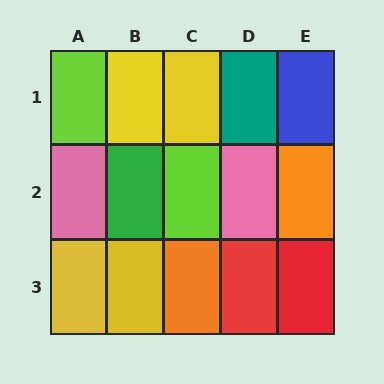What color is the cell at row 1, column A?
Lime.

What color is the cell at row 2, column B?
Green.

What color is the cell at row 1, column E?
Blue.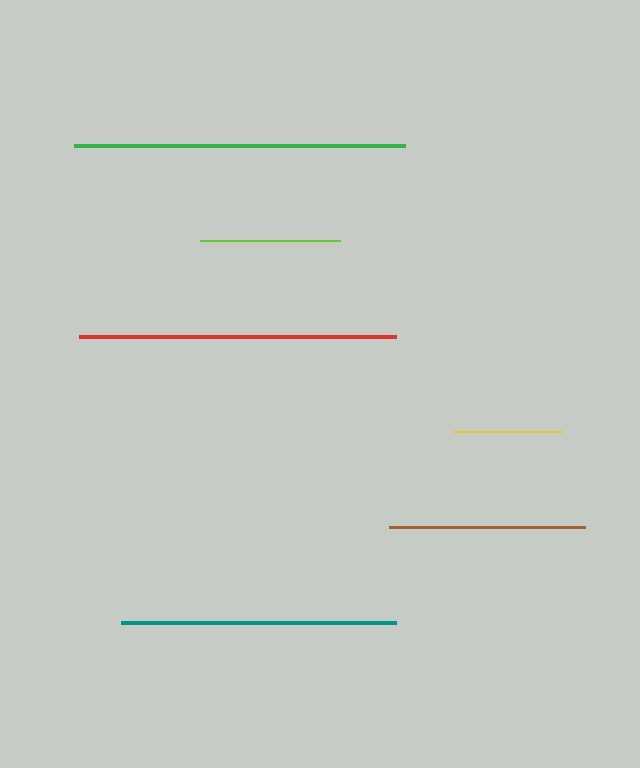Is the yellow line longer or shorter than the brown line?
The brown line is longer than the yellow line.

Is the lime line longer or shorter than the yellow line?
The lime line is longer than the yellow line.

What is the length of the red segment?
The red segment is approximately 317 pixels long.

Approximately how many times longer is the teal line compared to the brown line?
The teal line is approximately 1.4 times the length of the brown line.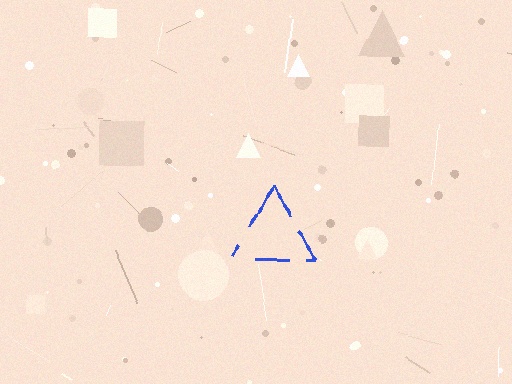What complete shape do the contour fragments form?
The contour fragments form a triangle.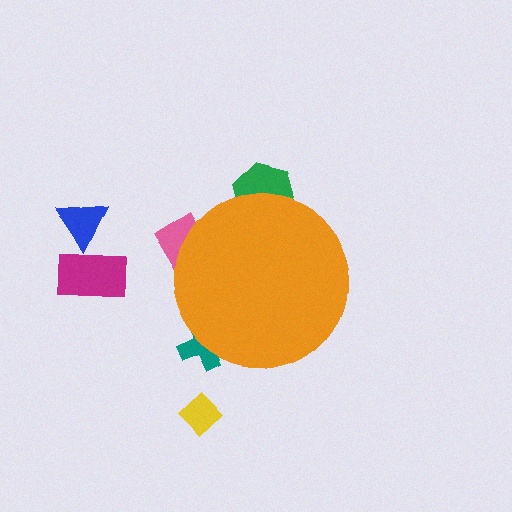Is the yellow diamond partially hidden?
No, the yellow diamond is fully visible.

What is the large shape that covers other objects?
An orange circle.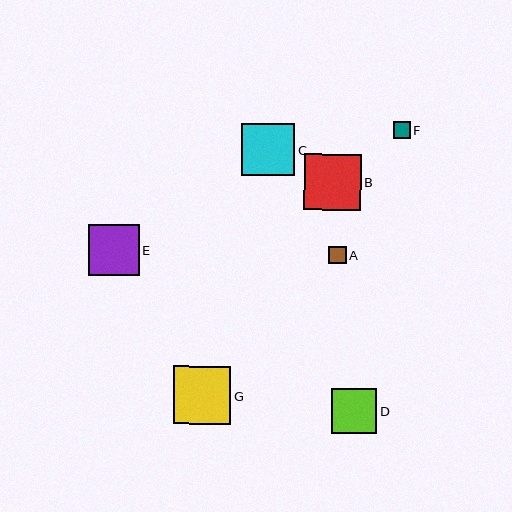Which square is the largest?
Square G is the largest with a size of approximately 57 pixels.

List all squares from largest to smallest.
From largest to smallest: G, B, C, E, D, A, F.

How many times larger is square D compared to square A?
Square D is approximately 2.6 times the size of square A.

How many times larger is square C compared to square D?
Square C is approximately 1.2 times the size of square D.